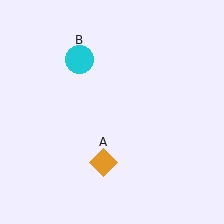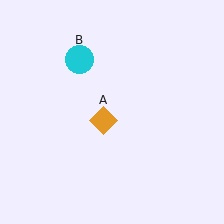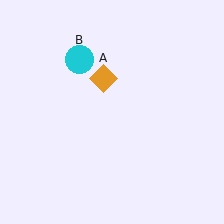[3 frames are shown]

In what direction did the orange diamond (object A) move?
The orange diamond (object A) moved up.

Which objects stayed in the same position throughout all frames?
Cyan circle (object B) remained stationary.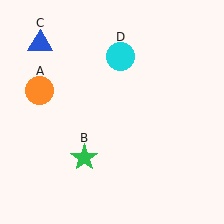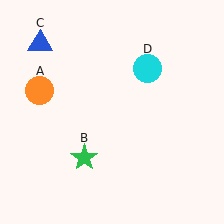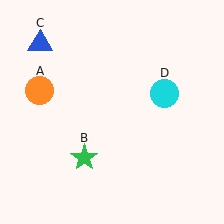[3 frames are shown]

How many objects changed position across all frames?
1 object changed position: cyan circle (object D).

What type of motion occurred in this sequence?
The cyan circle (object D) rotated clockwise around the center of the scene.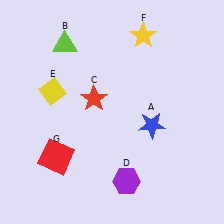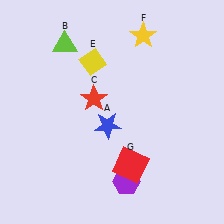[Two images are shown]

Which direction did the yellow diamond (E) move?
The yellow diamond (E) moved right.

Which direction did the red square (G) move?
The red square (G) moved right.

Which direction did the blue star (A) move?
The blue star (A) moved left.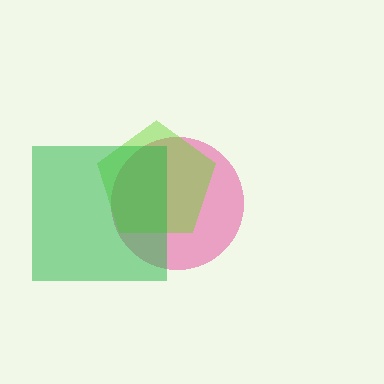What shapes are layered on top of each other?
The layered shapes are: a pink circle, a lime pentagon, a green square.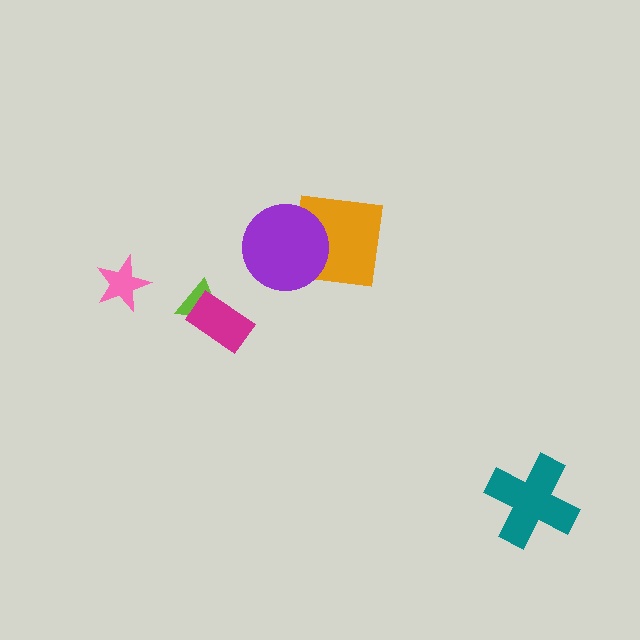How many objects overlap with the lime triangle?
1 object overlaps with the lime triangle.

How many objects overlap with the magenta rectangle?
1 object overlaps with the magenta rectangle.